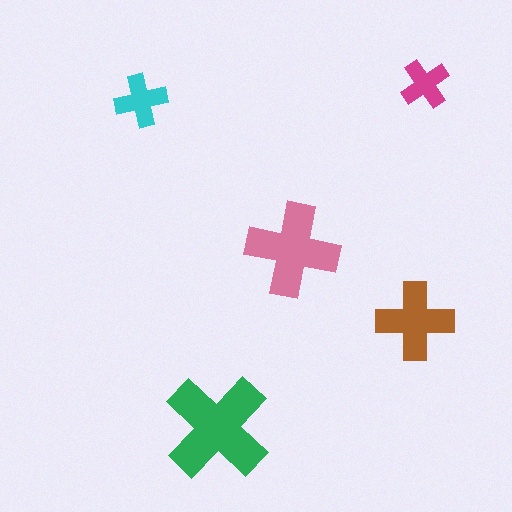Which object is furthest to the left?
The cyan cross is leftmost.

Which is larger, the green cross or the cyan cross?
The green one.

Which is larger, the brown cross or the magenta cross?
The brown one.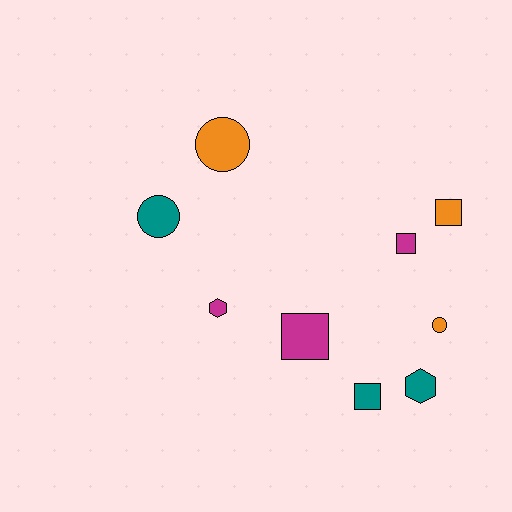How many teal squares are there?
There is 1 teal square.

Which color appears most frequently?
Orange, with 3 objects.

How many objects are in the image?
There are 9 objects.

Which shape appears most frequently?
Square, with 4 objects.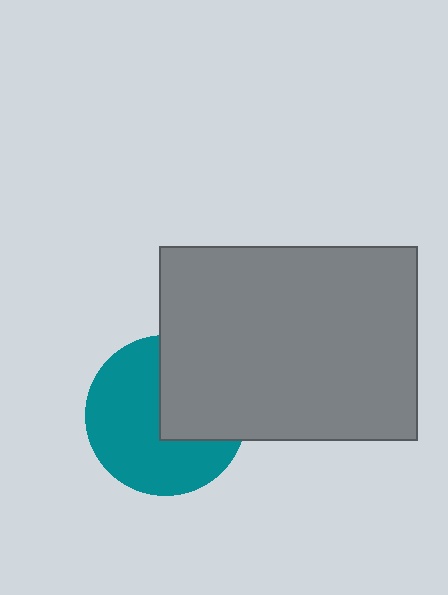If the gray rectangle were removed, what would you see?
You would see the complete teal circle.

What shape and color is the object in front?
The object in front is a gray rectangle.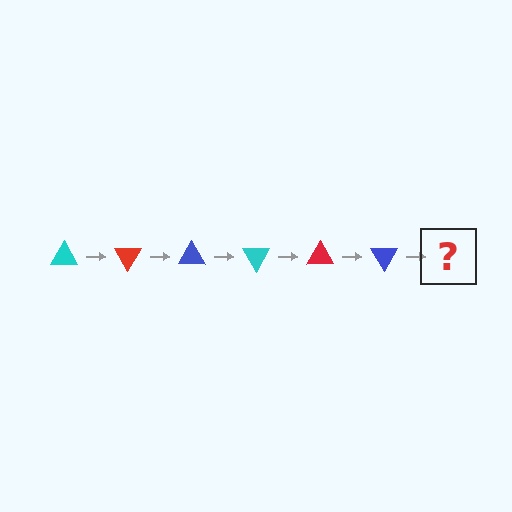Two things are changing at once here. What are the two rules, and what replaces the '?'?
The two rules are that it rotates 60 degrees each step and the color cycles through cyan, red, and blue. The '?' should be a cyan triangle, rotated 360 degrees from the start.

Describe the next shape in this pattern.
It should be a cyan triangle, rotated 360 degrees from the start.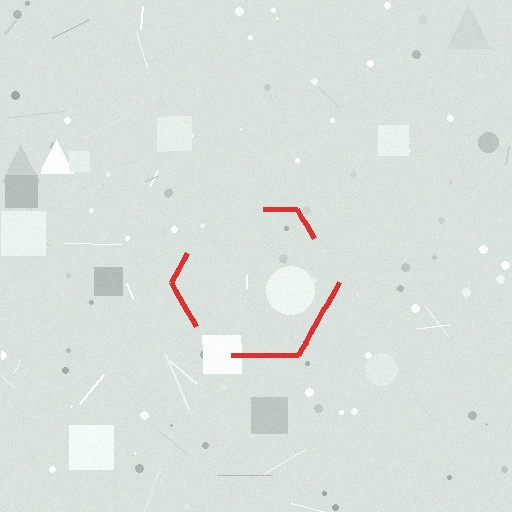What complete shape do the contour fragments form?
The contour fragments form a hexagon.